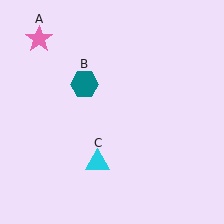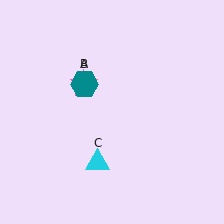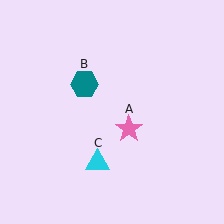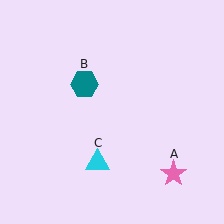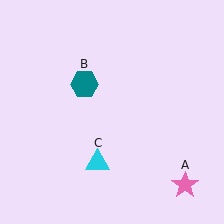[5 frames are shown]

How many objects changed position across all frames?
1 object changed position: pink star (object A).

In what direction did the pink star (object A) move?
The pink star (object A) moved down and to the right.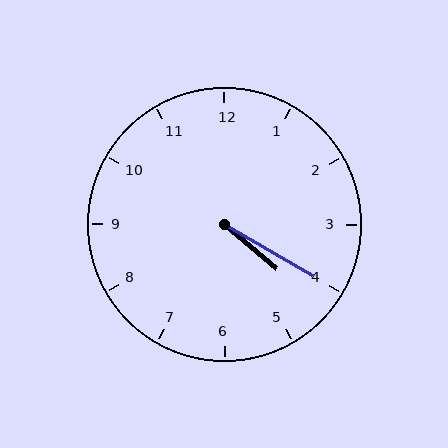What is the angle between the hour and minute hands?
Approximately 10 degrees.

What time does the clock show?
4:20.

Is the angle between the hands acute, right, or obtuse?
It is acute.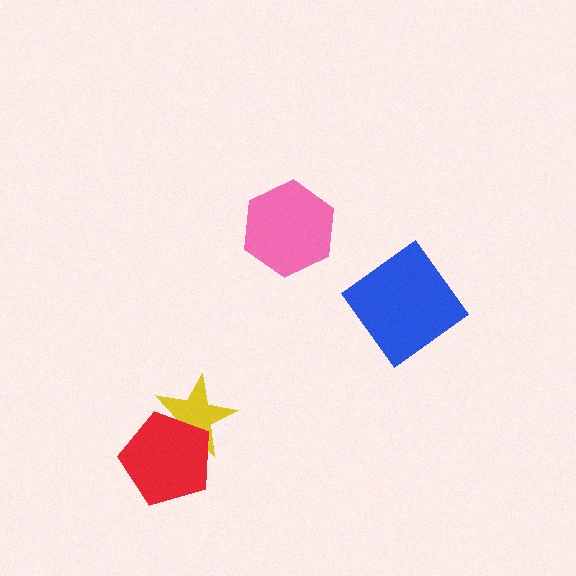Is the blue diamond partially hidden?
No, no other shape covers it.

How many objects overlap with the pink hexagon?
0 objects overlap with the pink hexagon.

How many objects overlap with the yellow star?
1 object overlaps with the yellow star.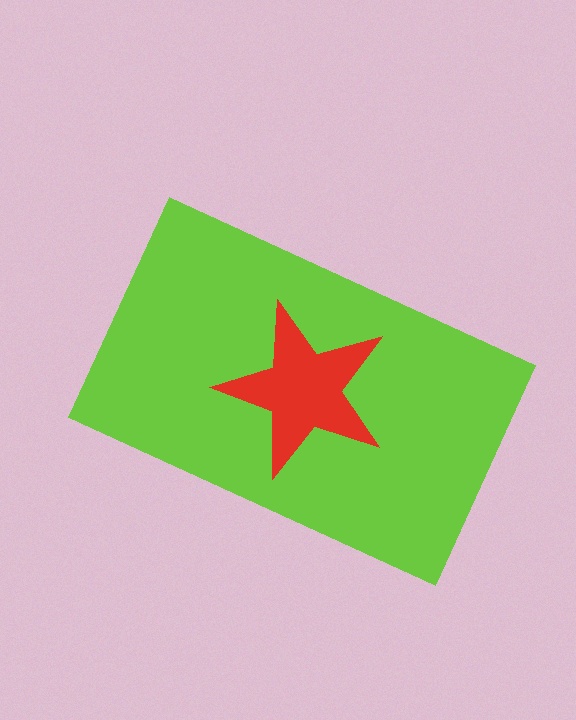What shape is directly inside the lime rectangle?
The red star.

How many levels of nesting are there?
2.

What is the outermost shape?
The lime rectangle.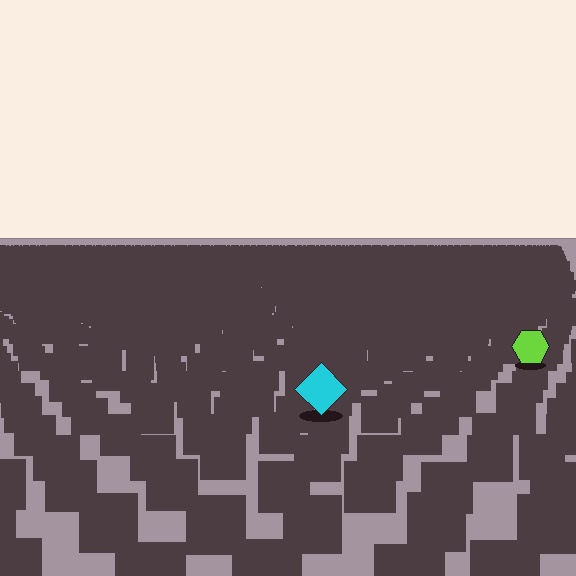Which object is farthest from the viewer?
The lime hexagon is farthest from the viewer. It appears smaller and the ground texture around it is denser.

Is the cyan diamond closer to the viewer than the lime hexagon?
Yes. The cyan diamond is closer — you can tell from the texture gradient: the ground texture is coarser near it.